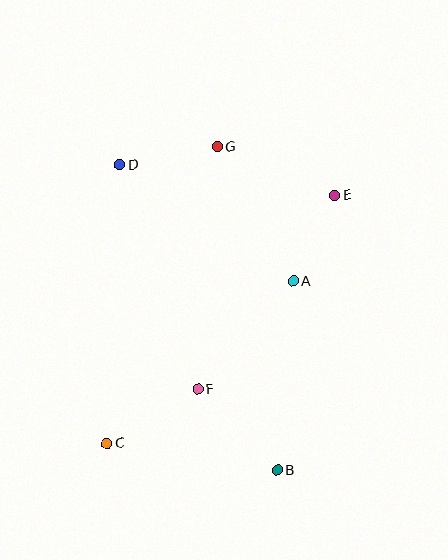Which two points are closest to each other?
Points A and E are closest to each other.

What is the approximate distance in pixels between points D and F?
The distance between D and F is approximately 237 pixels.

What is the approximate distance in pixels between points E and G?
The distance between E and G is approximately 127 pixels.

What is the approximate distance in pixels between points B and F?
The distance between B and F is approximately 113 pixels.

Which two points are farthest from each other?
Points B and D are farthest from each other.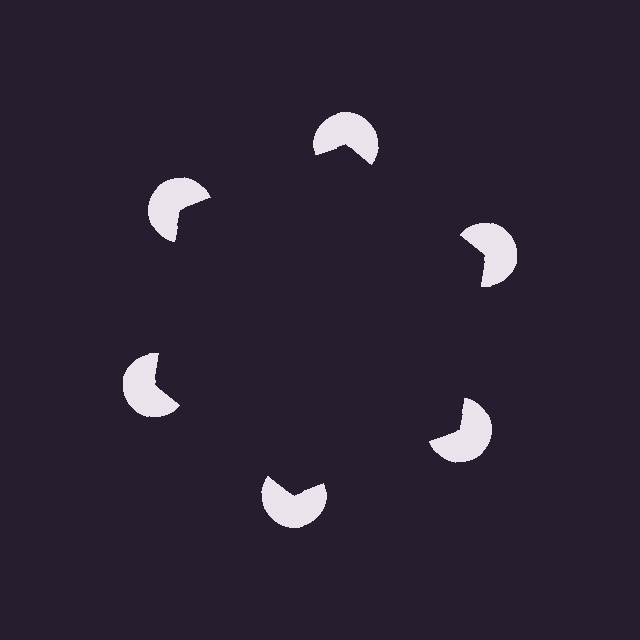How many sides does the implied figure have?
6 sides.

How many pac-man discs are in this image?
There are 6 — one at each vertex of the illusory hexagon.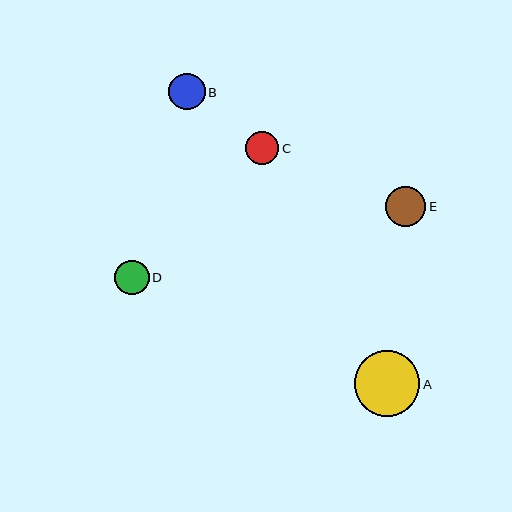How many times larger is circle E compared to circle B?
Circle E is approximately 1.1 times the size of circle B.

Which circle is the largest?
Circle A is the largest with a size of approximately 65 pixels.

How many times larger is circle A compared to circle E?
Circle A is approximately 1.6 times the size of circle E.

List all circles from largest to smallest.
From largest to smallest: A, E, B, D, C.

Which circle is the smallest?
Circle C is the smallest with a size of approximately 33 pixels.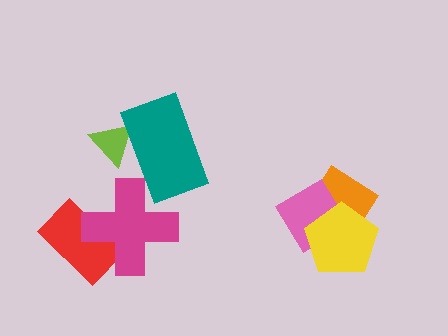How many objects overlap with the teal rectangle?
2 objects overlap with the teal rectangle.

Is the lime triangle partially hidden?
Yes, it is partially covered by another shape.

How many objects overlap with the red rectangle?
1 object overlaps with the red rectangle.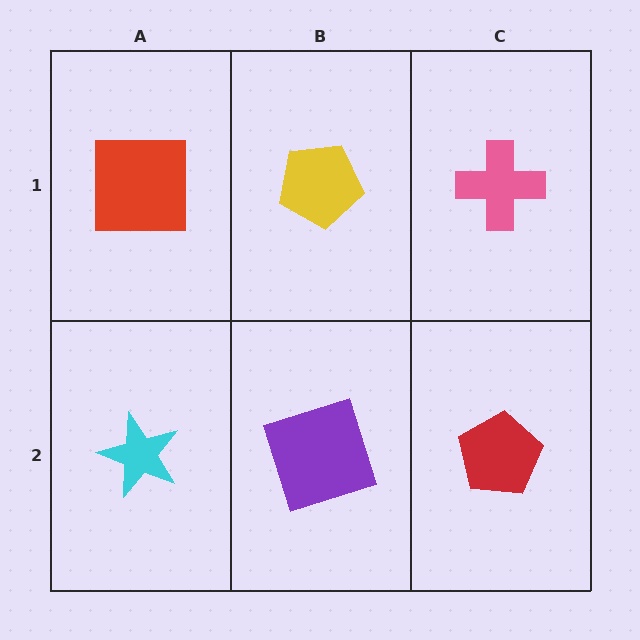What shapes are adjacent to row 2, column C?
A pink cross (row 1, column C), a purple square (row 2, column B).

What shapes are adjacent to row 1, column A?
A cyan star (row 2, column A), a yellow pentagon (row 1, column B).